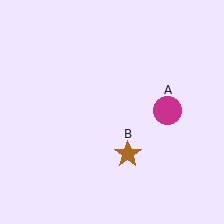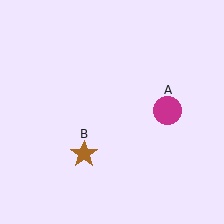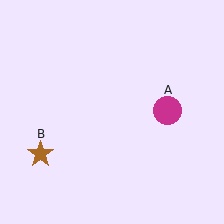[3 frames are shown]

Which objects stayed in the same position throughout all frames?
Magenta circle (object A) remained stationary.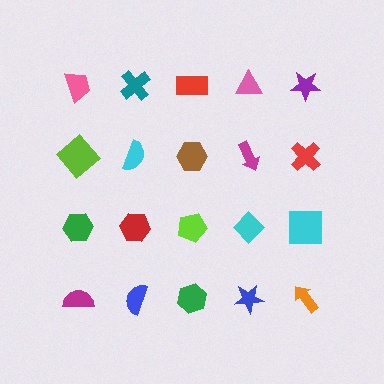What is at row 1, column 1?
A pink trapezoid.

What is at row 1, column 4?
A pink triangle.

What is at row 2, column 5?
A red cross.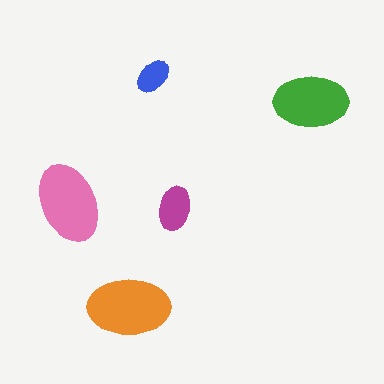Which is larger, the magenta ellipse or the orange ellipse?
The orange one.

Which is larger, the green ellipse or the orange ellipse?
The orange one.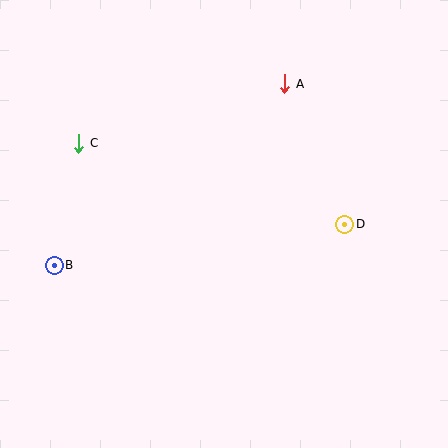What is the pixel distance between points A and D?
The distance between A and D is 153 pixels.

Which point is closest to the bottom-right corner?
Point D is closest to the bottom-right corner.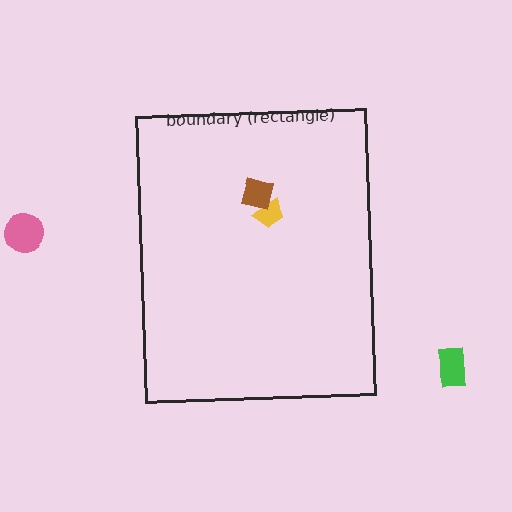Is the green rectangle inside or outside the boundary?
Outside.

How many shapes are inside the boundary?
2 inside, 2 outside.